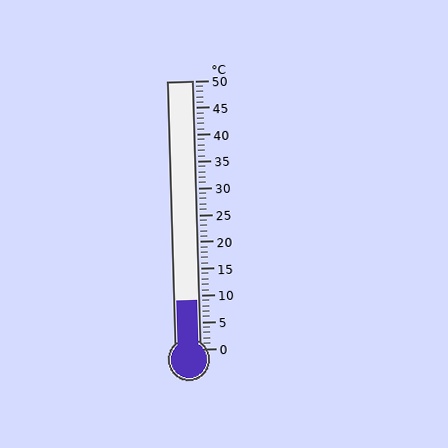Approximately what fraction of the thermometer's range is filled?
The thermometer is filled to approximately 20% of its range.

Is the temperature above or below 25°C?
The temperature is below 25°C.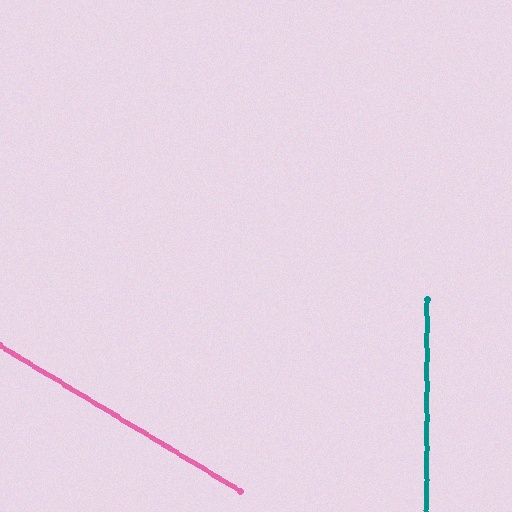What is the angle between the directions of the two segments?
Approximately 59 degrees.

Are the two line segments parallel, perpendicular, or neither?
Neither parallel nor perpendicular — they differ by about 59°.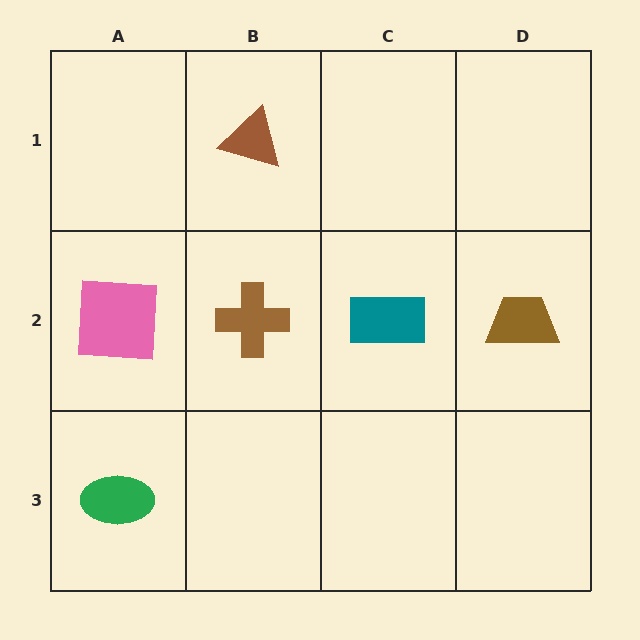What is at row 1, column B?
A brown triangle.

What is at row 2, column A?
A pink square.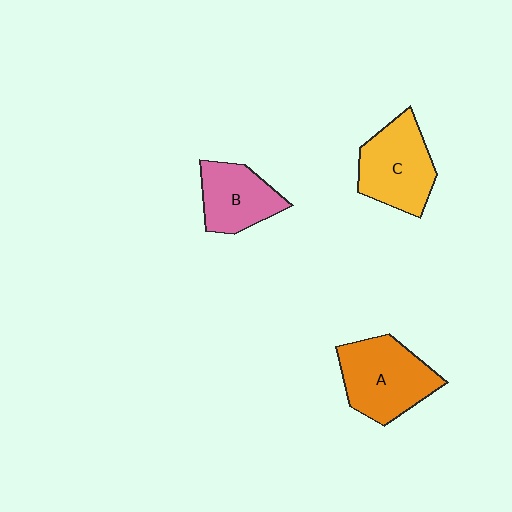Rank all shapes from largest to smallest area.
From largest to smallest: A (orange), C (yellow), B (pink).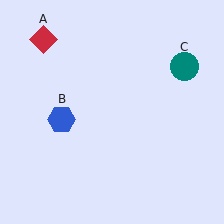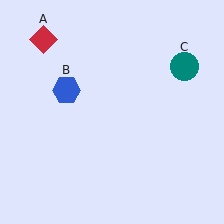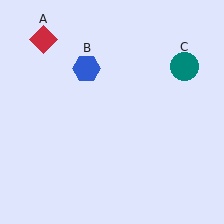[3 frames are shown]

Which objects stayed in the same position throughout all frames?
Red diamond (object A) and teal circle (object C) remained stationary.